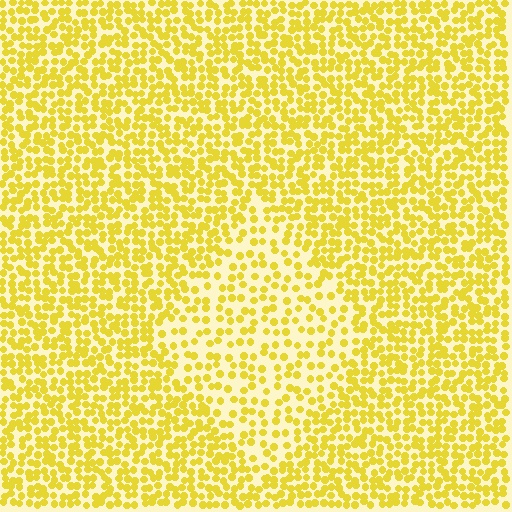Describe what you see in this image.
The image contains small yellow elements arranged at two different densities. A diamond-shaped region is visible where the elements are less densely packed than the surrounding area.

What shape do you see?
I see a diamond.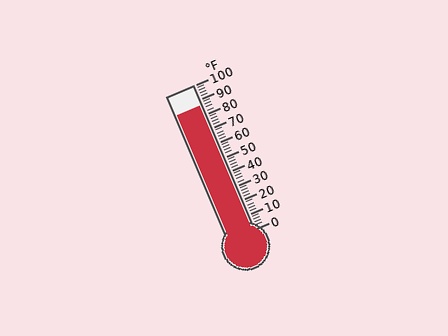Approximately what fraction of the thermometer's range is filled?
The thermometer is filled to approximately 85% of its range.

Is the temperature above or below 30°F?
The temperature is above 30°F.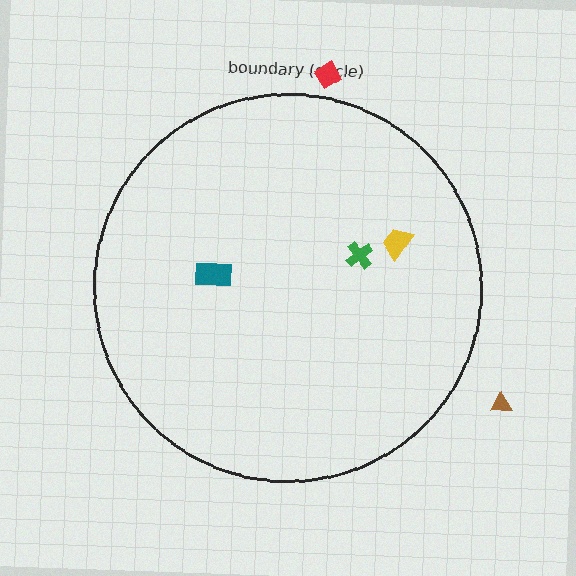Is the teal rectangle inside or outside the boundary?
Inside.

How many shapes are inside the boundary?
3 inside, 2 outside.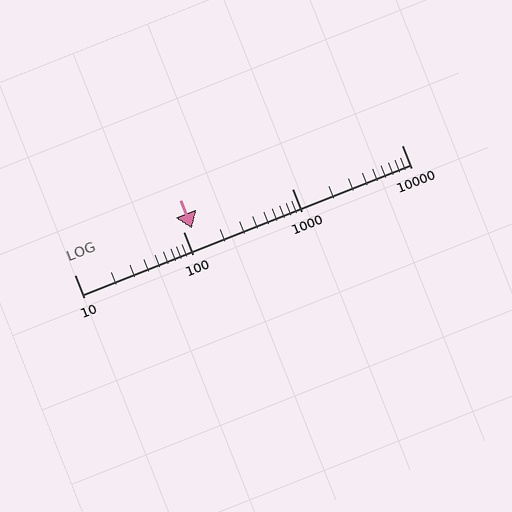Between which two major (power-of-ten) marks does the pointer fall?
The pointer is between 100 and 1000.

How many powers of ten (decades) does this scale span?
The scale spans 3 decades, from 10 to 10000.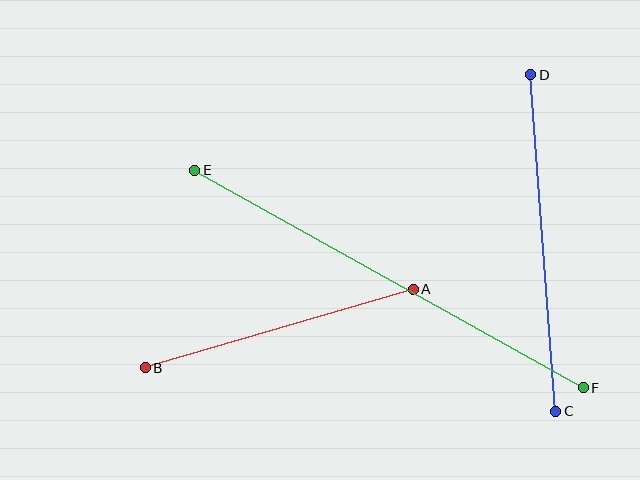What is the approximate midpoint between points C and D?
The midpoint is at approximately (543, 243) pixels.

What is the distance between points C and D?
The distance is approximately 338 pixels.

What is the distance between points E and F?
The distance is approximately 445 pixels.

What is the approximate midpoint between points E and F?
The midpoint is at approximately (389, 279) pixels.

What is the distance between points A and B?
The distance is approximately 279 pixels.